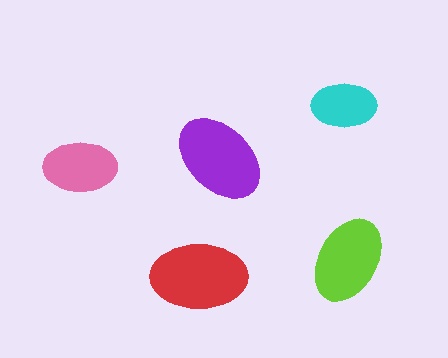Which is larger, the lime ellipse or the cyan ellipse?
The lime one.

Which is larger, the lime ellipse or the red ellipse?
The red one.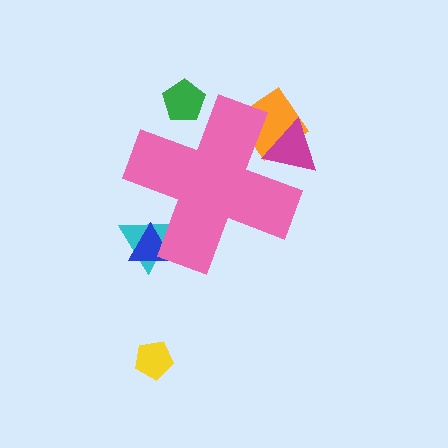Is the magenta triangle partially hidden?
Yes, the magenta triangle is partially hidden behind the pink cross.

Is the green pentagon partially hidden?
Yes, the green pentagon is partially hidden behind the pink cross.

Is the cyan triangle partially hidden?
Yes, the cyan triangle is partially hidden behind the pink cross.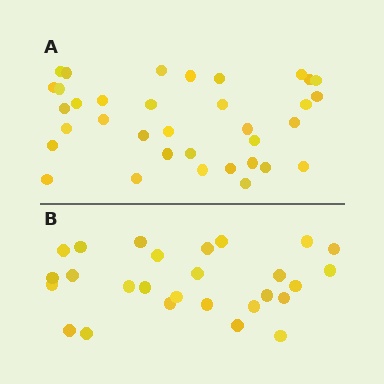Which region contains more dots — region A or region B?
Region A (the top region) has more dots.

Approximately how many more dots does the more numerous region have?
Region A has roughly 8 or so more dots than region B.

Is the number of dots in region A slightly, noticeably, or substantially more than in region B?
Region A has noticeably more, but not dramatically so. The ratio is roughly 1.3 to 1.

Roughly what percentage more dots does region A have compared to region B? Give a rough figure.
About 30% more.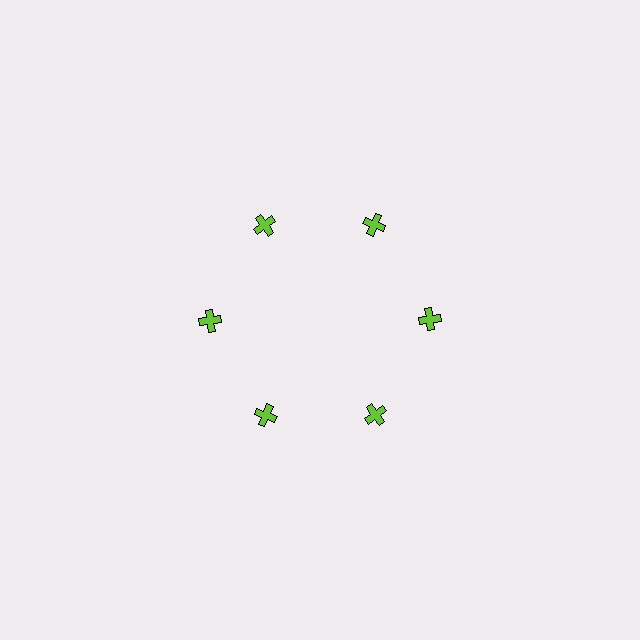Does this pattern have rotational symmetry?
Yes, this pattern has 6-fold rotational symmetry. It looks the same after rotating 60 degrees around the center.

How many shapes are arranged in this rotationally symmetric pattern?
There are 6 shapes, arranged in 6 groups of 1.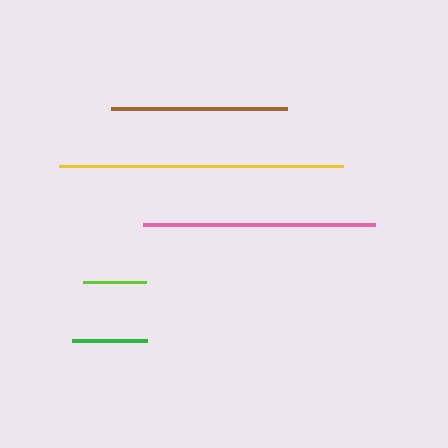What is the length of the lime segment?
The lime segment is approximately 63 pixels long.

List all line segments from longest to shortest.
From longest to shortest: yellow, pink, brown, green, lime.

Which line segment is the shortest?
The lime line is the shortest at approximately 63 pixels.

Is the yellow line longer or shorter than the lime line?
The yellow line is longer than the lime line.